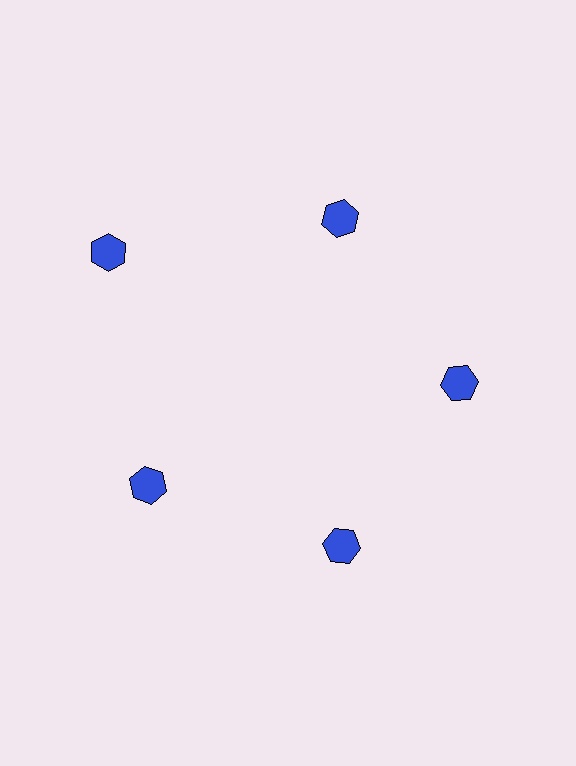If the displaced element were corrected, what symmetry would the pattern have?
It would have 5-fold rotational symmetry — the pattern would map onto itself every 72 degrees.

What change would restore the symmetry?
The symmetry would be restored by moving it inward, back onto the ring so that all 5 hexagons sit at equal angles and equal distance from the center.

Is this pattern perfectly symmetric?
No. The 5 blue hexagons are arranged in a ring, but one element near the 10 o'clock position is pushed outward from the center, breaking the 5-fold rotational symmetry.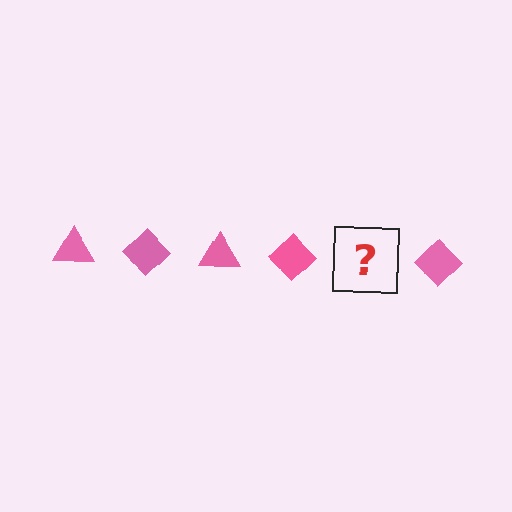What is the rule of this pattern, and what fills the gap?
The rule is that the pattern cycles through triangle, diamond shapes in pink. The gap should be filled with a pink triangle.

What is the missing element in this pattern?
The missing element is a pink triangle.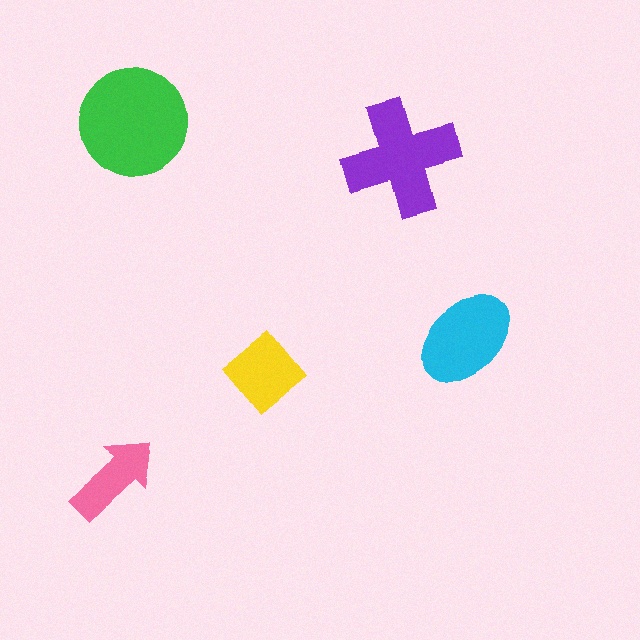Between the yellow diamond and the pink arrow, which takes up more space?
The yellow diamond.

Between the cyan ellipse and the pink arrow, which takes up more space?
The cyan ellipse.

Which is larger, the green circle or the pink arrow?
The green circle.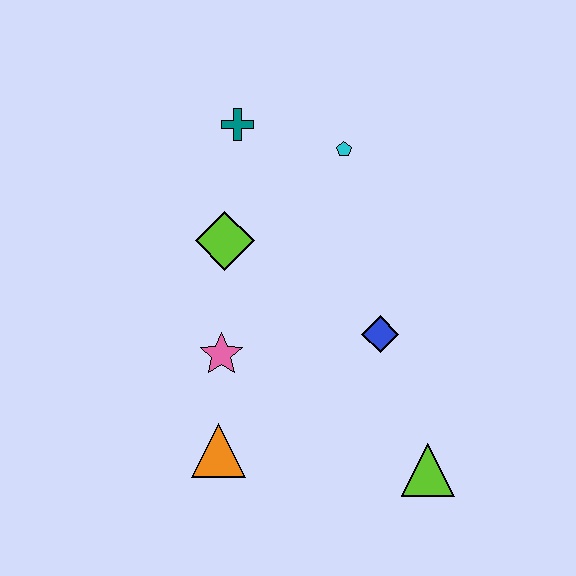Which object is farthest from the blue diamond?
The teal cross is farthest from the blue diamond.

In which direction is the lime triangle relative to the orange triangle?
The lime triangle is to the right of the orange triangle.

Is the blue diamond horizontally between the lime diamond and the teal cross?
No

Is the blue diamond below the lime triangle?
No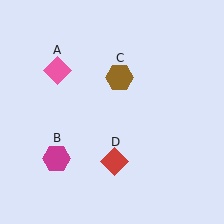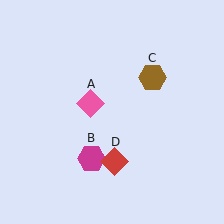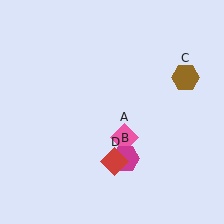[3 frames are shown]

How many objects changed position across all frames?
3 objects changed position: pink diamond (object A), magenta hexagon (object B), brown hexagon (object C).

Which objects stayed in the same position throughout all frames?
Red diamond (object D) remained stationary.